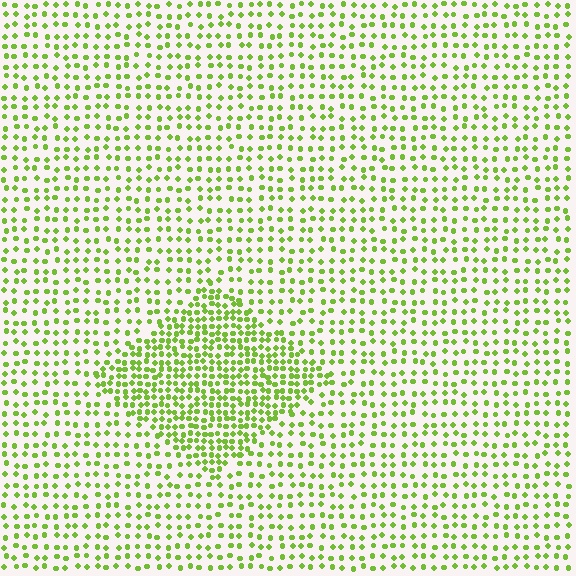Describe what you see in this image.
The image contains small lime elements arranged at two different densities. A diamond-shaped region is visible where the elements are more densely packed than the surrounding area.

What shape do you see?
I see a diamond.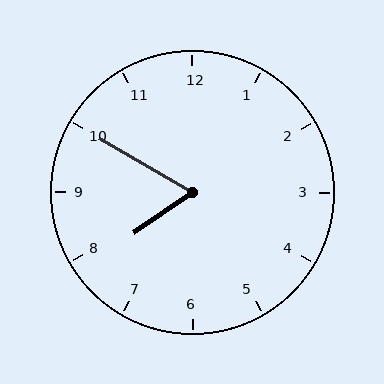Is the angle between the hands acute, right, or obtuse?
It is acute.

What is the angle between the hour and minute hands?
Approximately 65 degrees.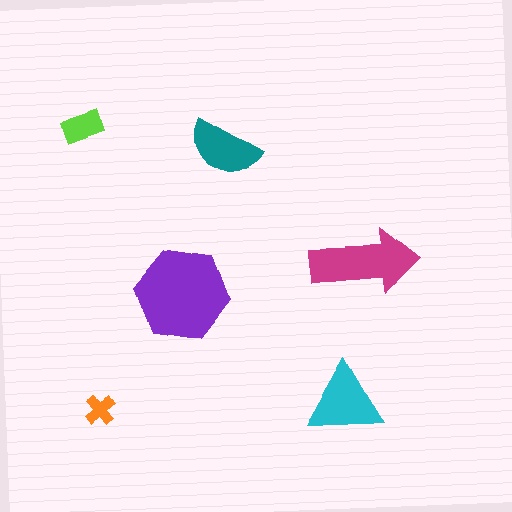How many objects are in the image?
There are 6 objects in the image.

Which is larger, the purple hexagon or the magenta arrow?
The purple hexagon.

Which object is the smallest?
The orange cross.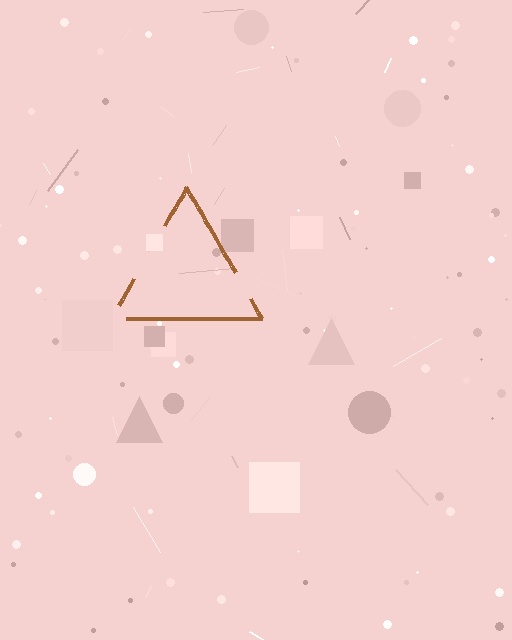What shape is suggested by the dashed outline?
The dashed outline suggests a triangle.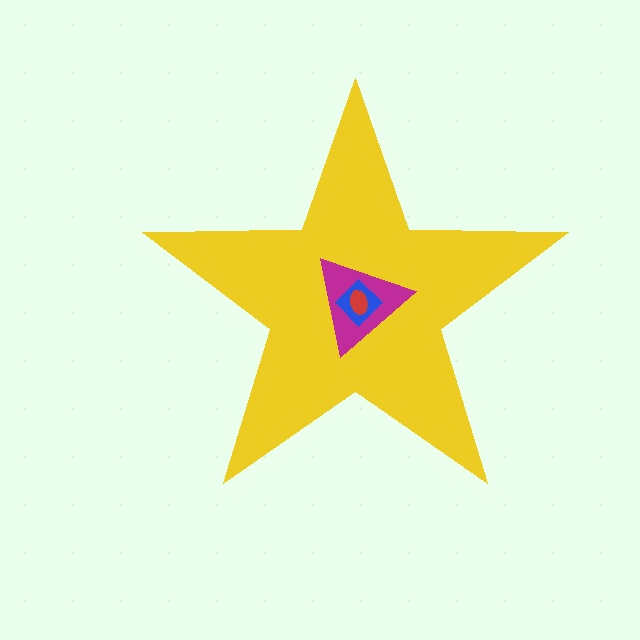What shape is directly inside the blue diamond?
The red ellipse.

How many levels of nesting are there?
4.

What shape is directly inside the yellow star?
The magenta triangle.